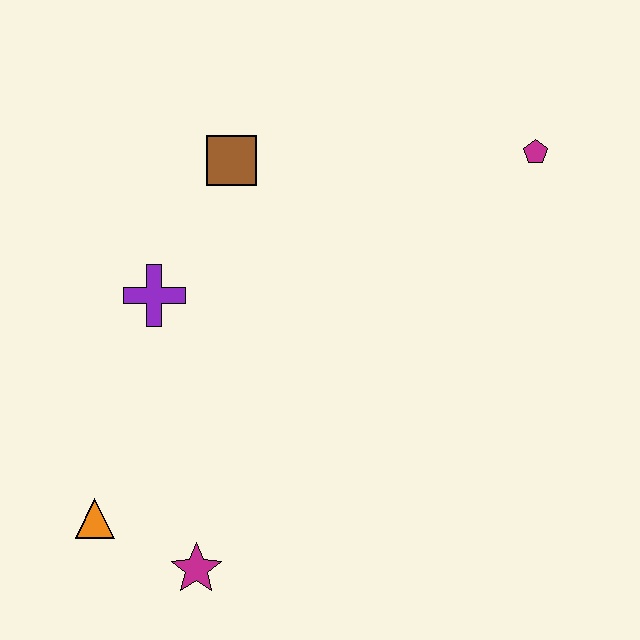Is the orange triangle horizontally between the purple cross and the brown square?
No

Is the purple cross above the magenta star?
Yes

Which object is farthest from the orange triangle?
The magenta pentagon is farthest from the orange triangle.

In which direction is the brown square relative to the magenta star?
The brown square is above the magenta star.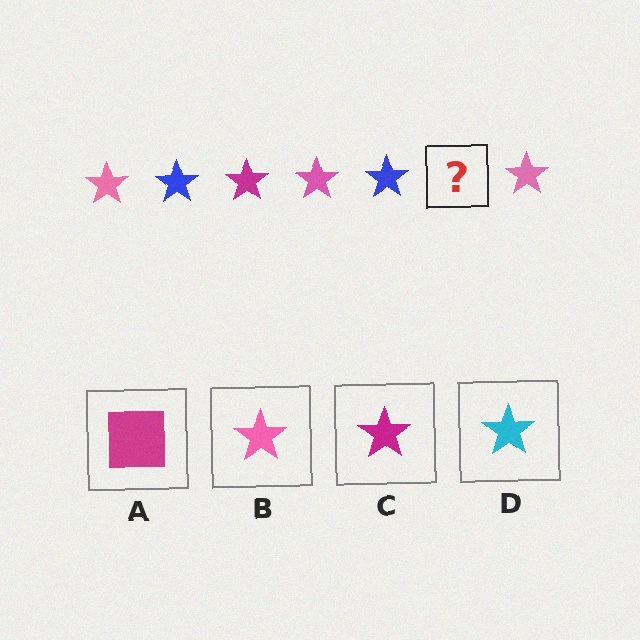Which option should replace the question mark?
Option C.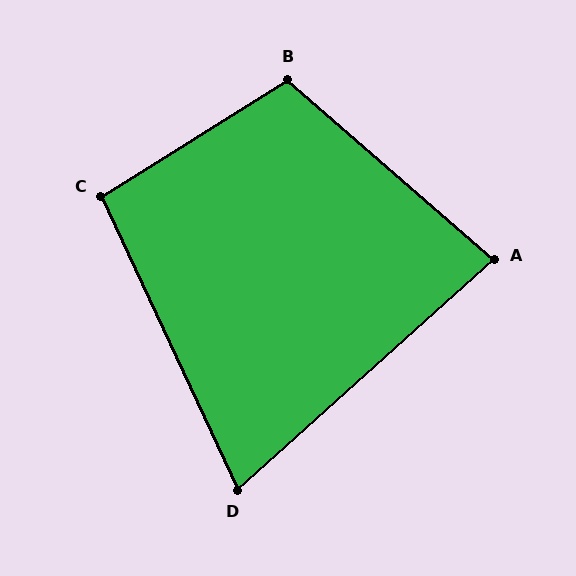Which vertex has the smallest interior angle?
D, at approximately 73 degrees.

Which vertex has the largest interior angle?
B, at approximately 107 degrees.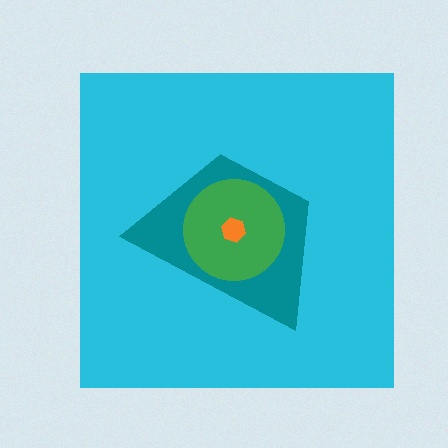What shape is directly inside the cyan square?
The teal trapezoid.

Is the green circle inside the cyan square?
Yes.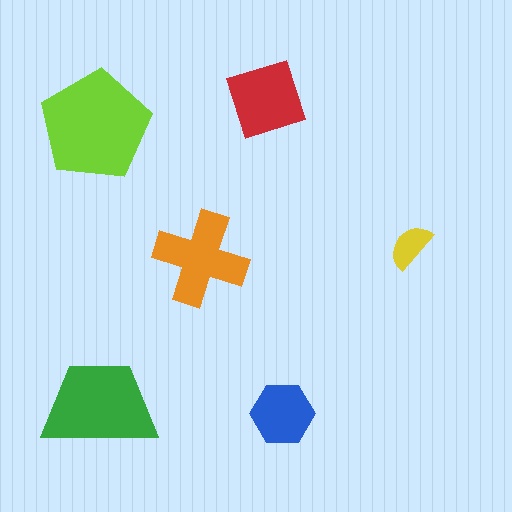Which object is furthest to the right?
The yellow semicircle is rightmost.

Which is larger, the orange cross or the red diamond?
The orange cross.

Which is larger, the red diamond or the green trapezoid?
The green trapezoid.